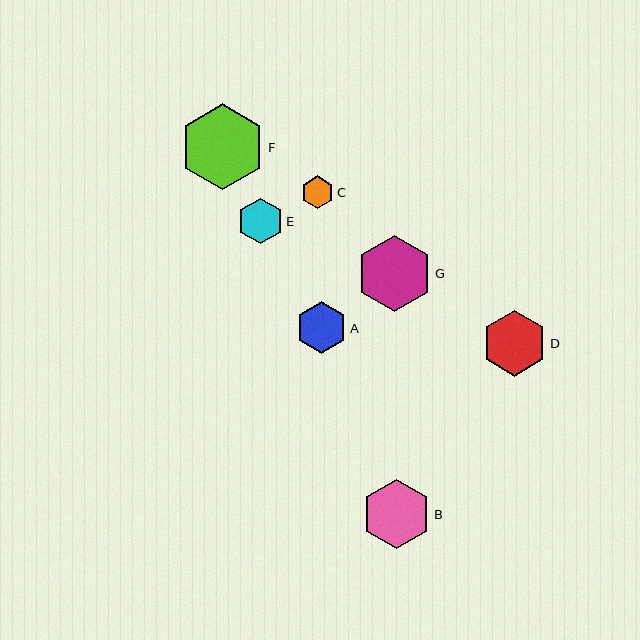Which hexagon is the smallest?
Hexagon C is the smallest with a size of approximately 33 pixels.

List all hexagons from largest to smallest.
From largest to smallest: F, G, B, D, A, E, C.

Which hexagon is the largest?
Hexagon F is the largest with a size of approximately 85 pixels.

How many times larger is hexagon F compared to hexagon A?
Hexagon F is approximately 1.7 times the size of hexagon A.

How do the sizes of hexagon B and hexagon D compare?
Hexagon B and hexagon D are approximately the same size.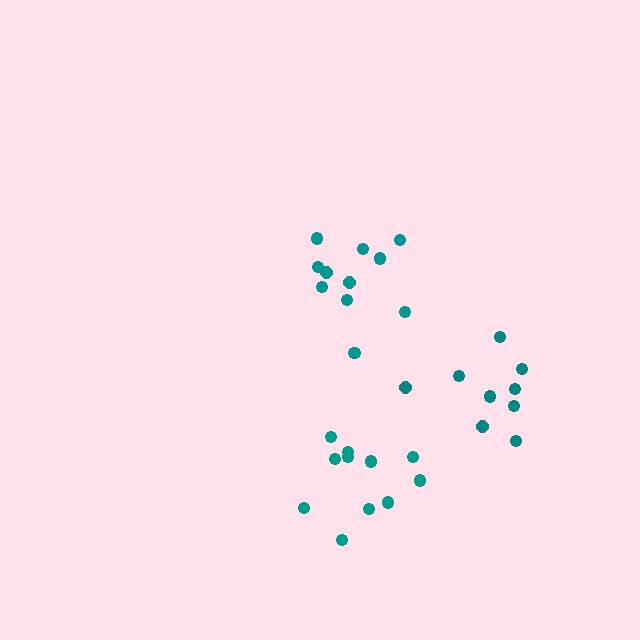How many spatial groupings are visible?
There are 3 spatial groupings.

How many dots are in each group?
Group 1: 9 dots, Group 2: 11 dots, Group 3: 11 dots (31 total).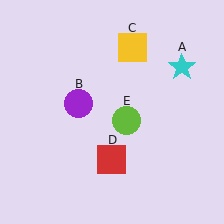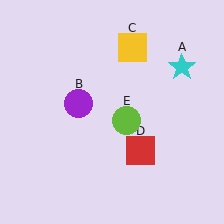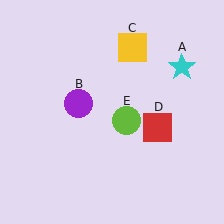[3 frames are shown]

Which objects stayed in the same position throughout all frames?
Cyan star (object A) and purple circle (object B) and yellow square (object C) and lime circle (object E) remained stationary.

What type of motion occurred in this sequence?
The red square (object D) rotated counterclockwise around the center of the scene.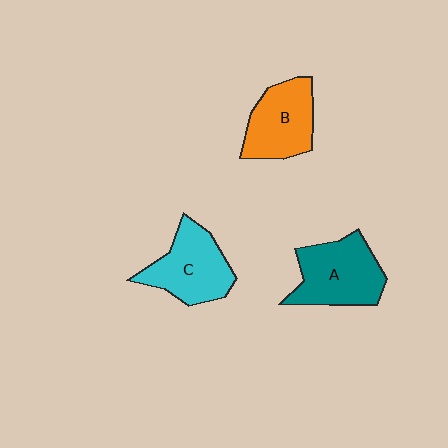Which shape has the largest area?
Shape A (teal).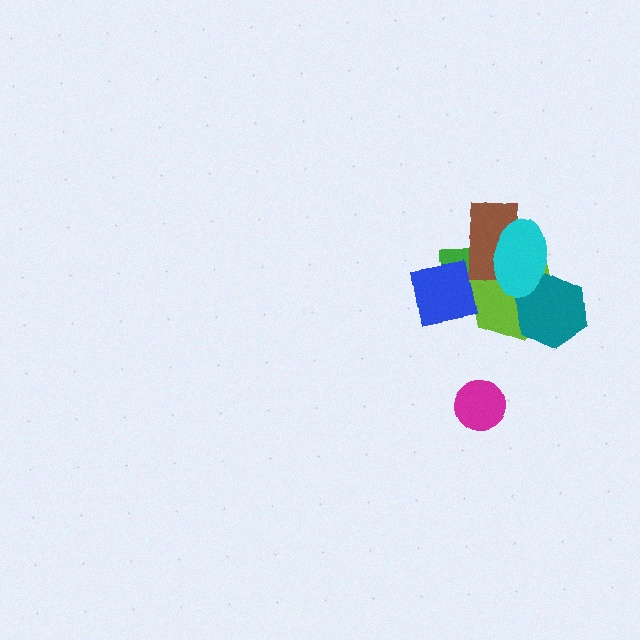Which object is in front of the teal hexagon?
The cyan ellipse is in front of the teal hexagon.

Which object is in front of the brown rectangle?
The cyan ellipse is in front of the brown rectangle.